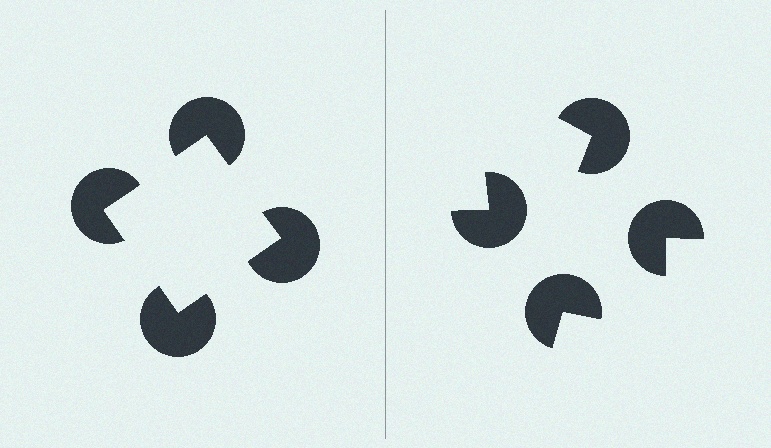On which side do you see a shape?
An illusory square appears on the left side. On the right side the wedge cuts are rotated, so no coherent shape forms.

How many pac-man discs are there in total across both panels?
8 — 4 on each side.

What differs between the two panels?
The pac-man discs are positioned identically on both sides; only the wedge orientations differ. On the left they align to a square; on the right they are misaligned.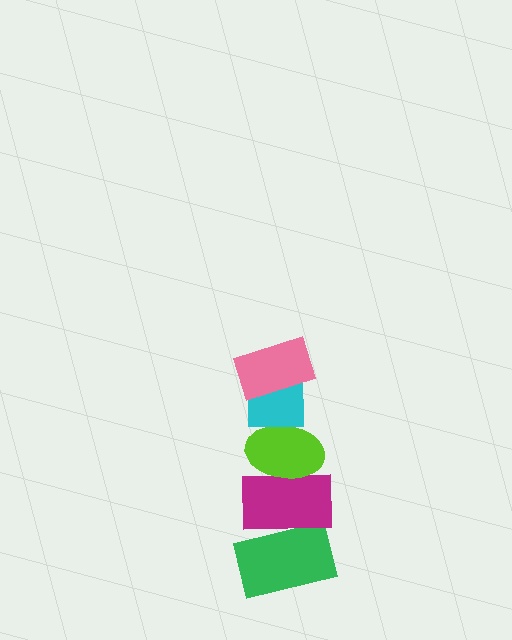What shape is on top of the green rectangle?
The magenta rectangle is on top of the green rectangle.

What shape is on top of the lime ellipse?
The cyan square is on top of the lime ellipse.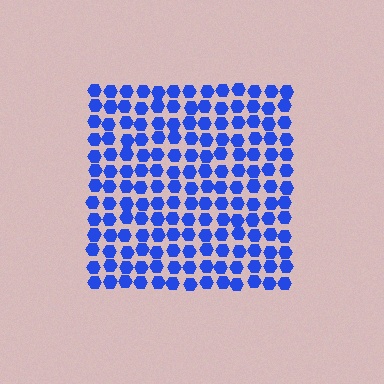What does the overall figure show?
The overall figure shows a square.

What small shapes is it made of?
It is made of small hexagons.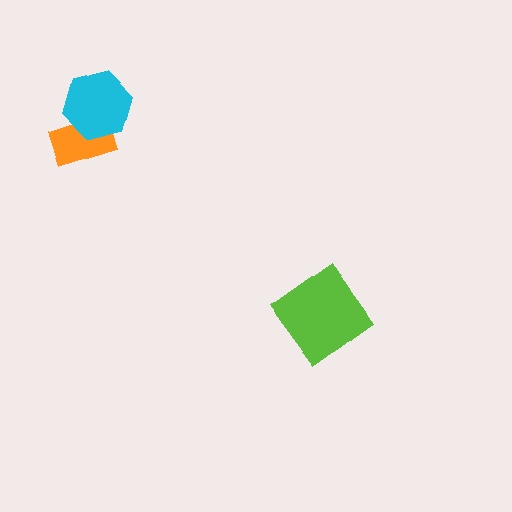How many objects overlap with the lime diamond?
0 objects overlap with the lime diamond.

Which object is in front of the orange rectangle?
The cyan hexagon is in front of the orange rectangle.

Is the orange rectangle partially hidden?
Yes, it is partially covered by another shape.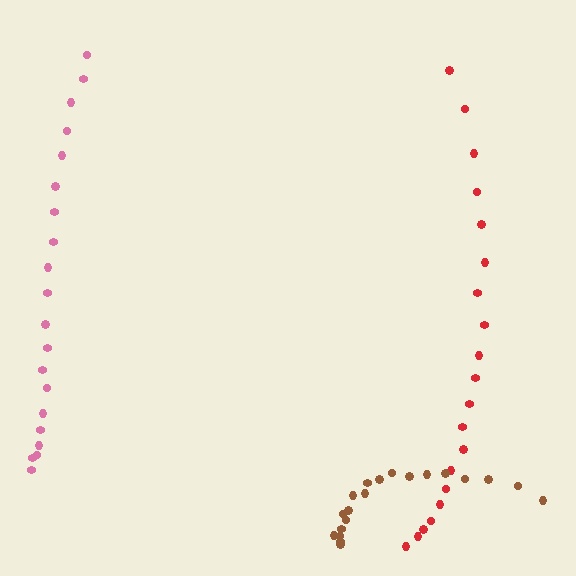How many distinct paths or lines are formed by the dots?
There are 3 distinct paths.